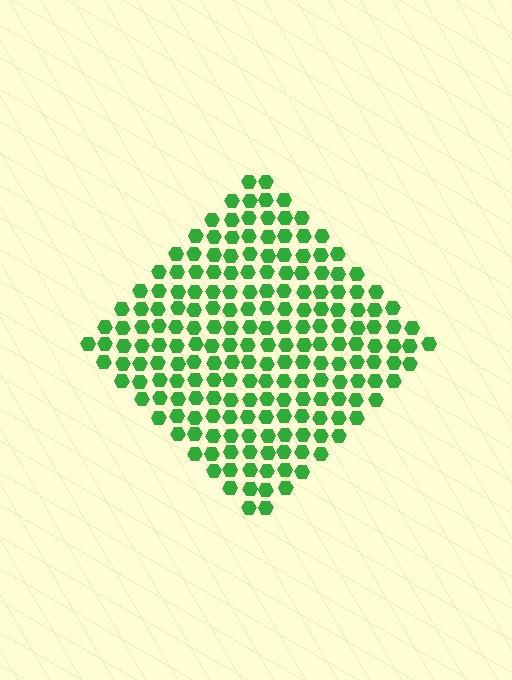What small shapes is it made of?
It is made of small hexagons.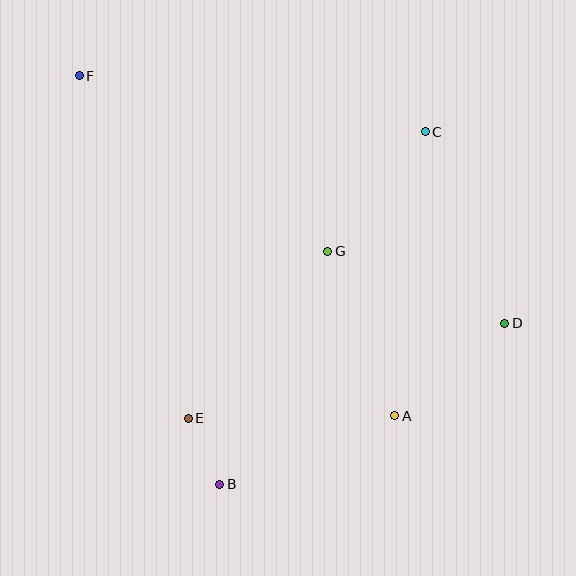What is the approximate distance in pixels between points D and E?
The distance between D and E is approximately 330 pixels.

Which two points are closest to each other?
Points B and E are closest to each other.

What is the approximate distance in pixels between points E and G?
The distance between E and G is approximately 217 pixels.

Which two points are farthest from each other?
Points D and F are farthest from each other.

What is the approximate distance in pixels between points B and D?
The distance between B and D is approximately 327 pixels.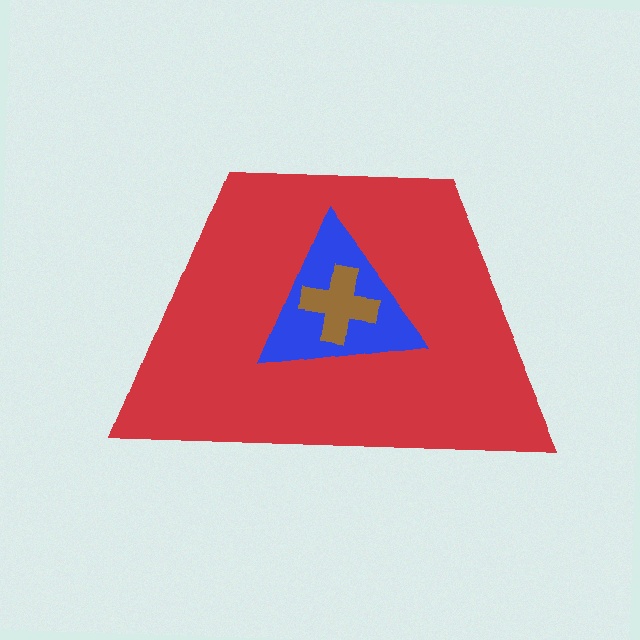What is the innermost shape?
The brown cross.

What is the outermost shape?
The red trapezoid.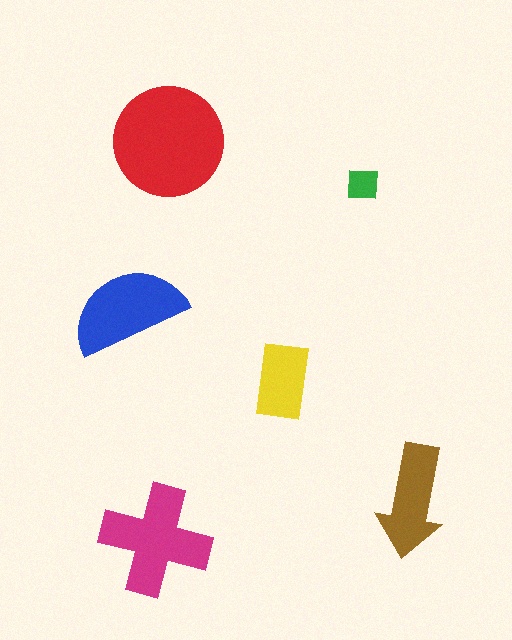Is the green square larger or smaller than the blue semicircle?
Smaller.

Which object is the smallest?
The green square.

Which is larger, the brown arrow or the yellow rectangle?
The brown arrow.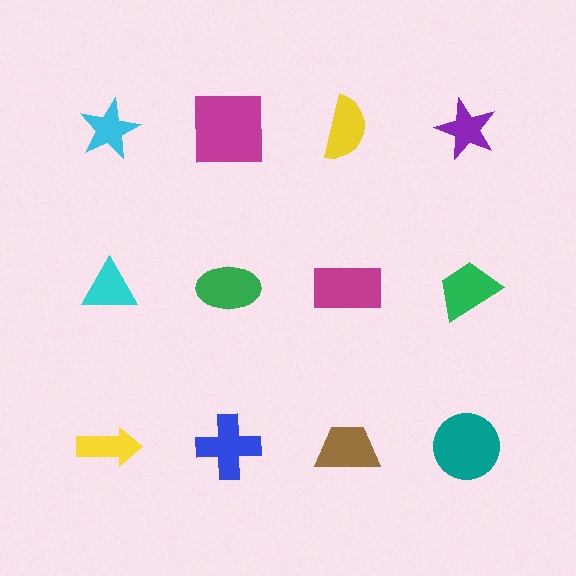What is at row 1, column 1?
A cyan star.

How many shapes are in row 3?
4 shapes.